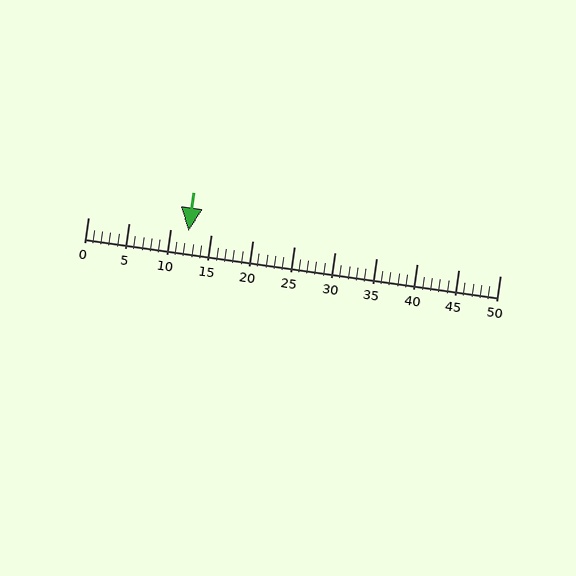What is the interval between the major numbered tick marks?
The major tick marks are spaced 5 units apart.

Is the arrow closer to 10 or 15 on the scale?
The arrow is closer to 10.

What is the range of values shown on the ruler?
The ruler shows values from 0 to 50.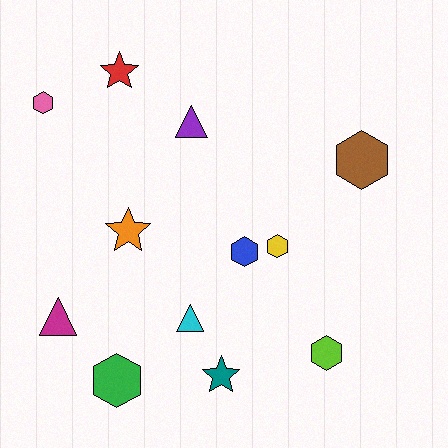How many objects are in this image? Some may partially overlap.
There are 12 objects.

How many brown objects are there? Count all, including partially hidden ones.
There is 1 brown object.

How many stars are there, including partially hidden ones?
There are 3 stars.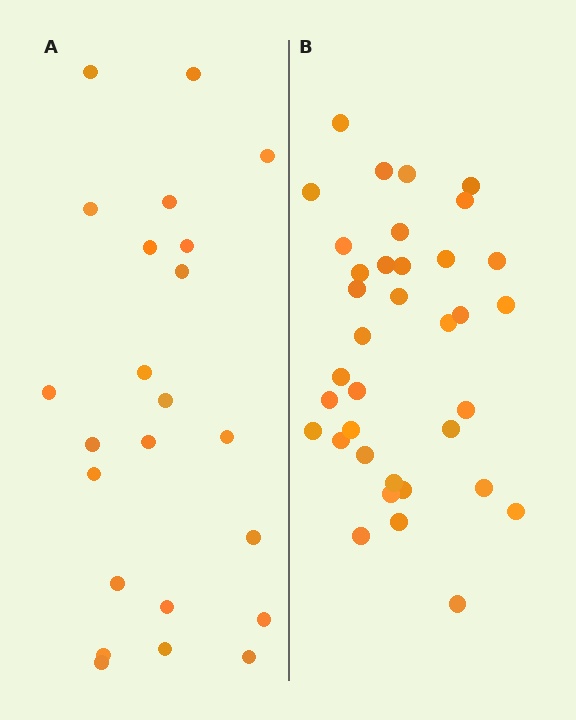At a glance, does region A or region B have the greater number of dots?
Region B (the right region) has more dots.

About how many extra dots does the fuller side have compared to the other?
Region B has approximately 15 more dots than region A.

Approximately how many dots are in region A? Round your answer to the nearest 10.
About 20 dots. (The exact count is 23, which rounds to 20.)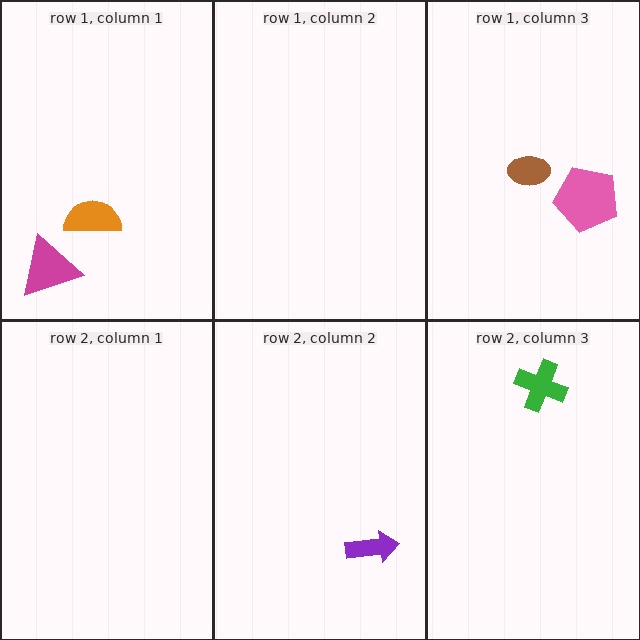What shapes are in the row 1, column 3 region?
The pink pentagon, the brown ellipse.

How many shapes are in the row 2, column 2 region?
1.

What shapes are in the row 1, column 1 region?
The orange semicircle, the magenta triangle.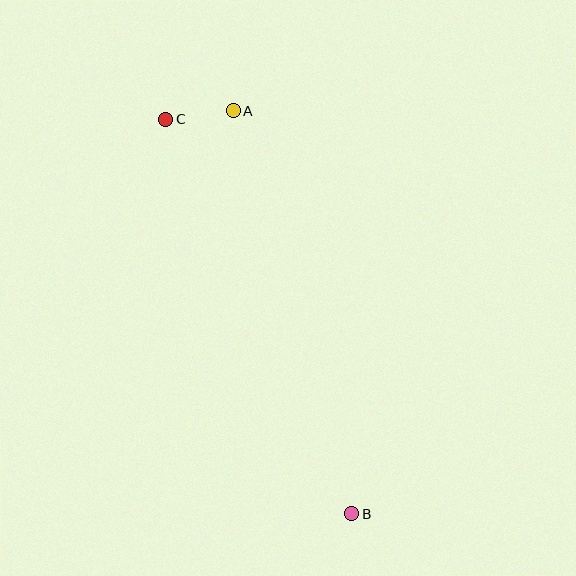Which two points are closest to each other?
Points A and C are closest to each other.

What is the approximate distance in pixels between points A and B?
The distance between A and B is approximately 420 pixels.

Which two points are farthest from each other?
Points B and C are farthest from each other.